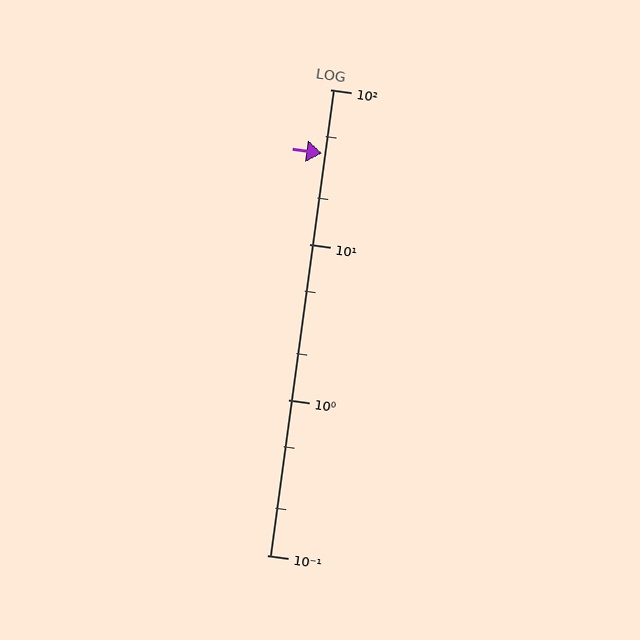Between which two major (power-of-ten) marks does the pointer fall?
The pointer is between 10 and 100.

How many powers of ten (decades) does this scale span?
The scale spans 3 decades, from 0.1 to 100.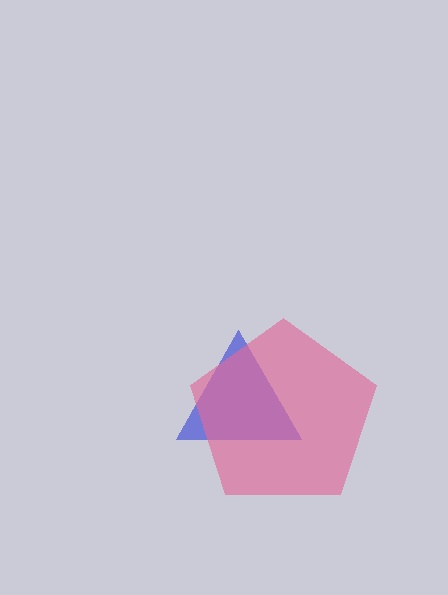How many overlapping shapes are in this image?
There are 2 overlapping shapes in the image.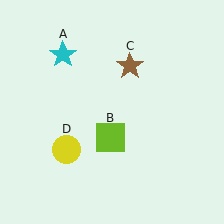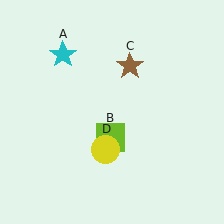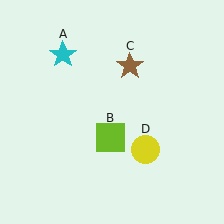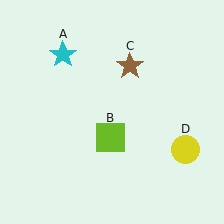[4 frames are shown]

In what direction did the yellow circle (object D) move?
The yellow circle (object D) moved right.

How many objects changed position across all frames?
1 object changed position: yellow circle (object D).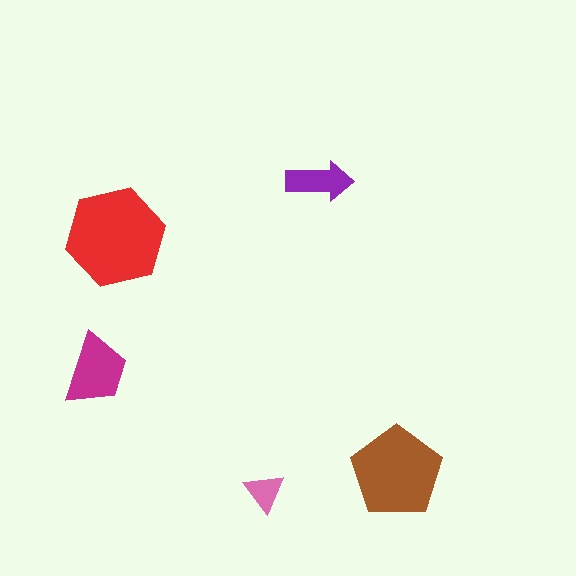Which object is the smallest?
The pink triangle.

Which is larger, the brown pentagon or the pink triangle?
The brown pentagon.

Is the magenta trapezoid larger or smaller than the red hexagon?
Smaller.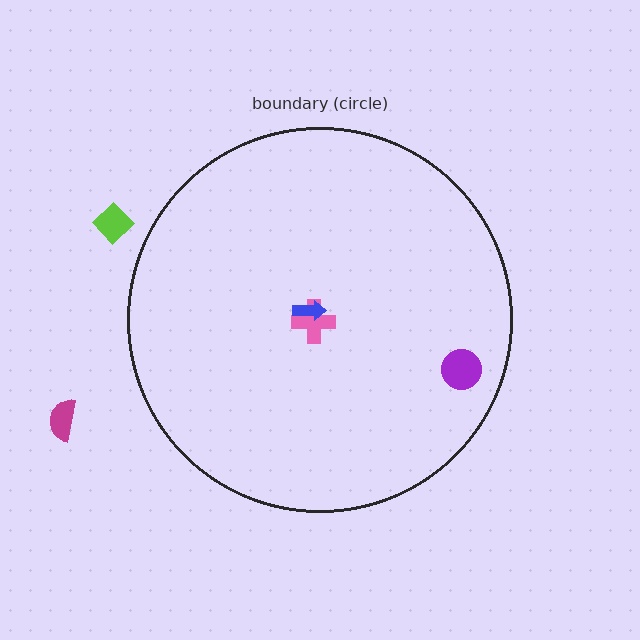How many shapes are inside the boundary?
3 inside, 2 outside.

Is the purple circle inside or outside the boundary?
Inside.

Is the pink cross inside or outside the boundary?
Inside.